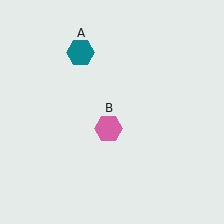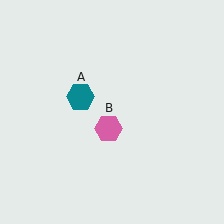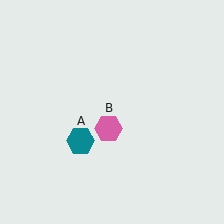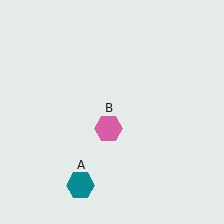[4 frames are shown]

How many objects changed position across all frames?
1 object changed position: teal hexagon (object A).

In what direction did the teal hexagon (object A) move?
The teal hexagon (object A) moved down.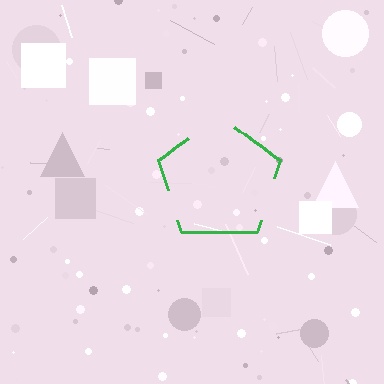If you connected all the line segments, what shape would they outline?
They would outline a pentagon.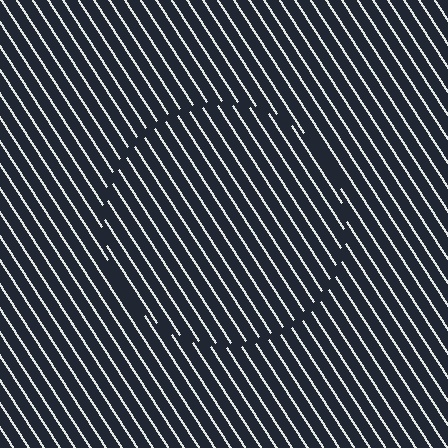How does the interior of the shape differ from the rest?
The interior of the shape contains the same grating, shifted by half a period — the contour is defined by the phase discontinuity where line-ends from the inner and outer gratings abut.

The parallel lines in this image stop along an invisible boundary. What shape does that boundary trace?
An illusory circle. The interior of the shape contains the same grating, shifted by half a period — the contour is defined by the phase discontinuity where line-ends from the inner and outer gratings abut.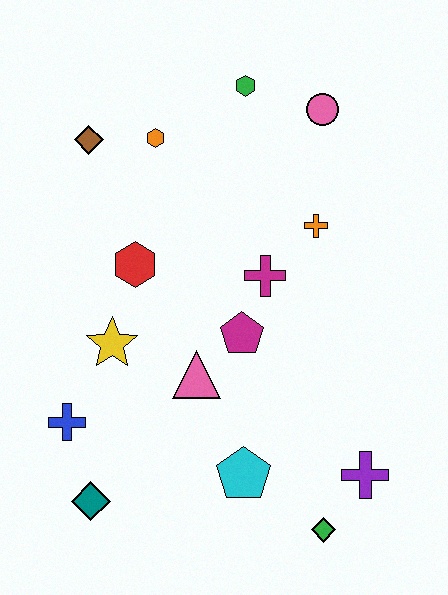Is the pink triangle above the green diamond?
Yes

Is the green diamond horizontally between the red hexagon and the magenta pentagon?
No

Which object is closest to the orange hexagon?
The brown diamond is closest to the orange hexagon.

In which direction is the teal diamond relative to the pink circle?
The teal diamond is below the pink circle.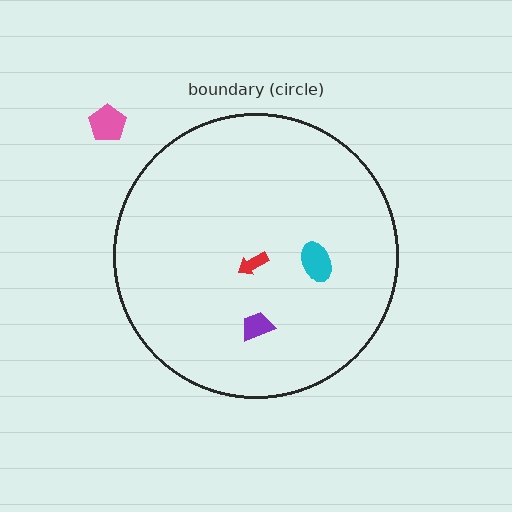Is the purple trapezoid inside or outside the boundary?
Inside.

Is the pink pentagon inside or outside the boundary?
Outside.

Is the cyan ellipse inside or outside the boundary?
Inside.